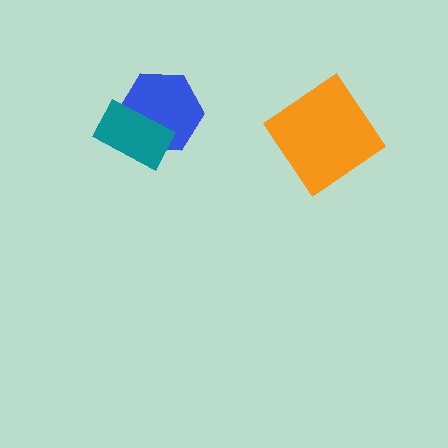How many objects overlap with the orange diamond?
0 objects overlap with the orange diamond.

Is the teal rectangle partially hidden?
No, no other shape covers it.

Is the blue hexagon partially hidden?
Yes, it is partially covered by another shape.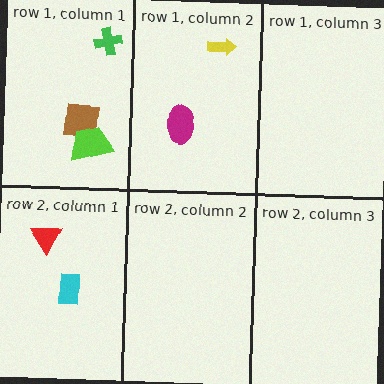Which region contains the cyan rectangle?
The row 2, column 1 region.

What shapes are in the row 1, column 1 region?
The brown square, the green cross, the lime trapezoid.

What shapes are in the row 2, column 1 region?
The cyan rectangle, the red triangle.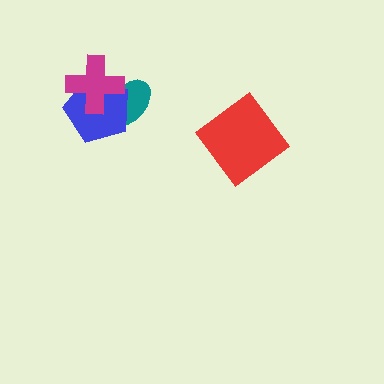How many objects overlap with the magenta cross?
2 objects overlap with the magenta cross.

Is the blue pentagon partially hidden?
Yes, it is partially covered by another shape.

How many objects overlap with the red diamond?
0 objects overlap with the red diamond.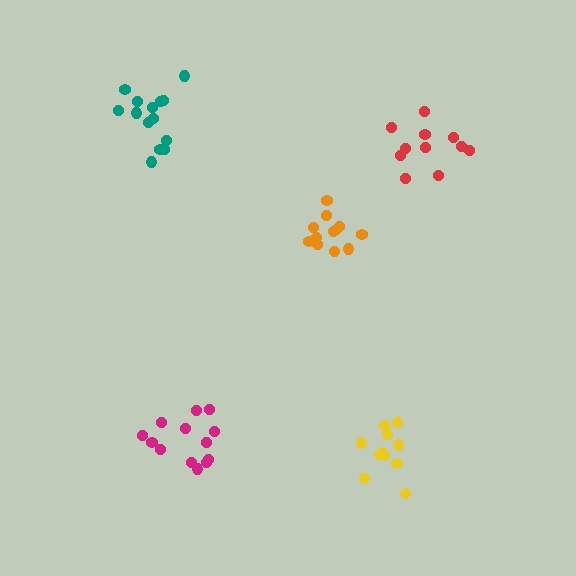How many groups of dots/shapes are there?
There are 5 groups.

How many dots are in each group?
Group 1: 11 dots, Group 2: 12 dots, Group 3: 11 dots, Group 4: 13 dots, Group 5: 14 dots (61 total).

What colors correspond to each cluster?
The clusters are colored: red, orange, yellow, magenta, teal.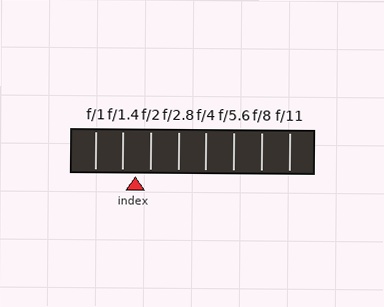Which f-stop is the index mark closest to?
The index mark is closest to f/1.4.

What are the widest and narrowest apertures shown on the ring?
The widest aperture shown is f/1 and the narrowest is f/11.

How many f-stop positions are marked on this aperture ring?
There are 8 f-stop positions marked.